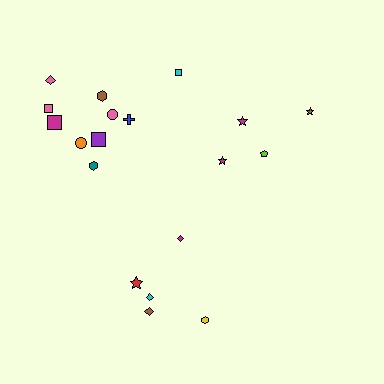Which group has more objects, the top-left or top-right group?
The top-left group.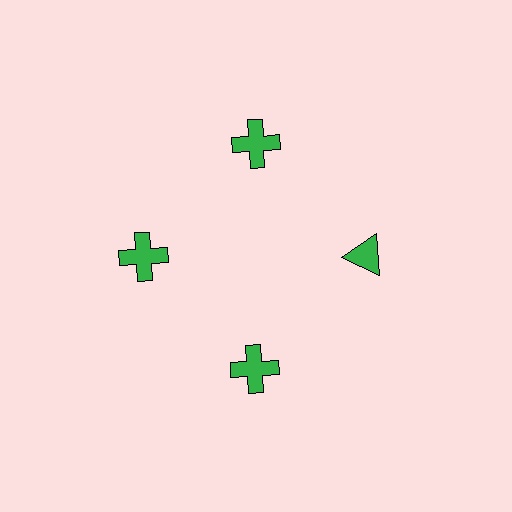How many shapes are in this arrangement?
There are 4 shapes arranged in a ring pattern.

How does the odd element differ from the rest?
It has a different shape: triangle instead of cross.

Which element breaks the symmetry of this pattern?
The green triangle at roughly the 3 o'clock position breaks the symmetry. All other shapes are green crosses.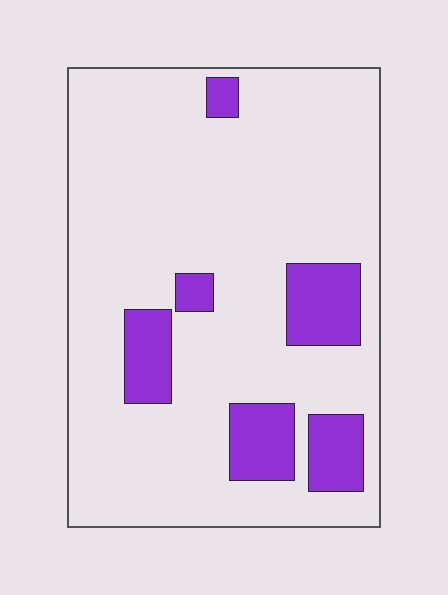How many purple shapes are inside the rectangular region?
6.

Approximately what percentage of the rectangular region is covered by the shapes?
Approximately 15%.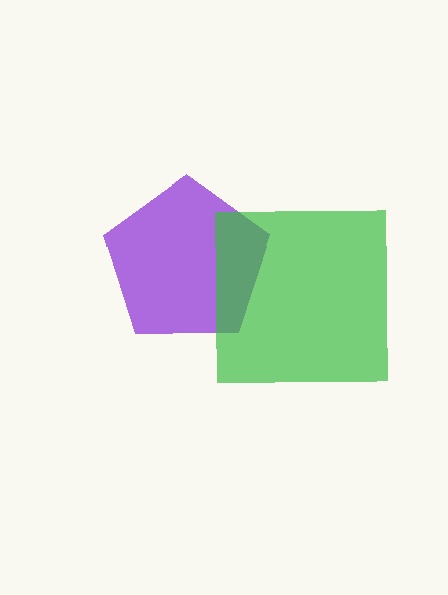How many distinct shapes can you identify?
There are 2 distinct shapes: a purple pentagon, a green square.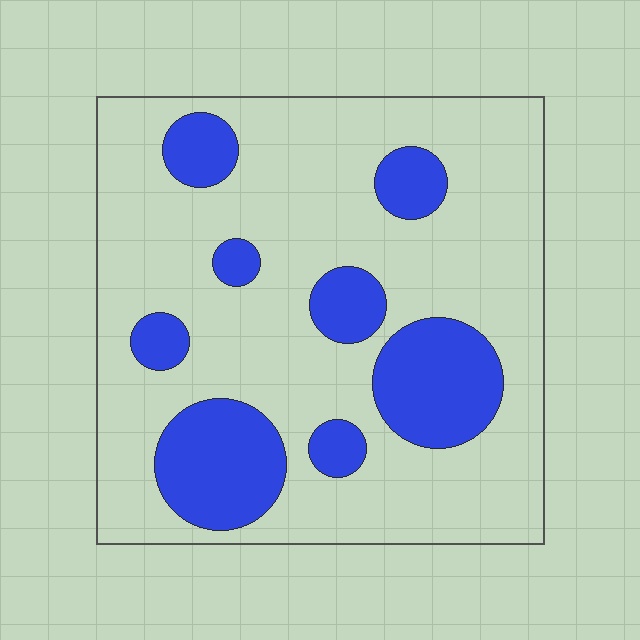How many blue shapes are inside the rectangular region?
8.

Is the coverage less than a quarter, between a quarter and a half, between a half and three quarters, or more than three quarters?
Less than a quarter.